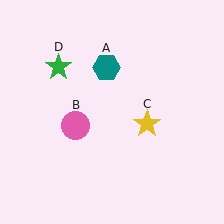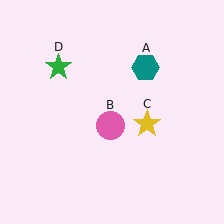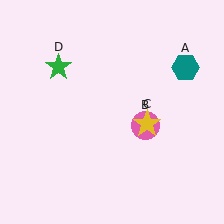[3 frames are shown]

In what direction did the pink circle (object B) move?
The pink circle (object B) moved right.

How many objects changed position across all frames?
2 objects changed position: teal hexagon (object A), pink circle (object B).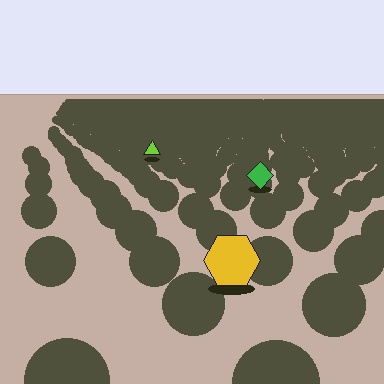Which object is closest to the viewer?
The yellow hexagon is closest. The texture marks near it are larger and more spread out.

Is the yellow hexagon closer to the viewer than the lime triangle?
Yes. The yellow hexagon is closer — you can tell from the texture gradient: the ground texture is coarser near it.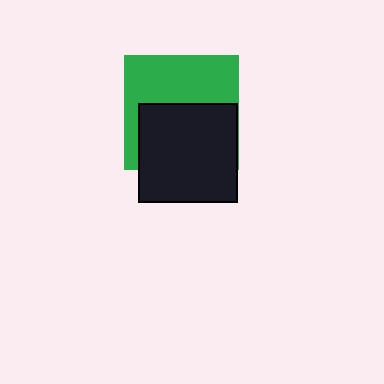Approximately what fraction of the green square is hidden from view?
Roughly 50% of the green square is hidden behind the black square.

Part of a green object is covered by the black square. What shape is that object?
It is a square.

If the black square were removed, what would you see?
You would see the complete green square.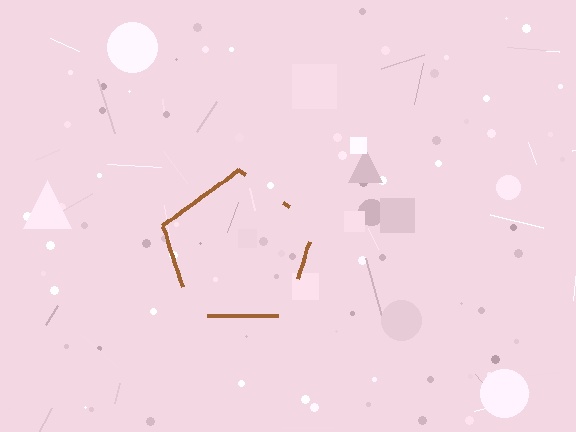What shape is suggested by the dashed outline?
The dashed outline suggests a pentagon.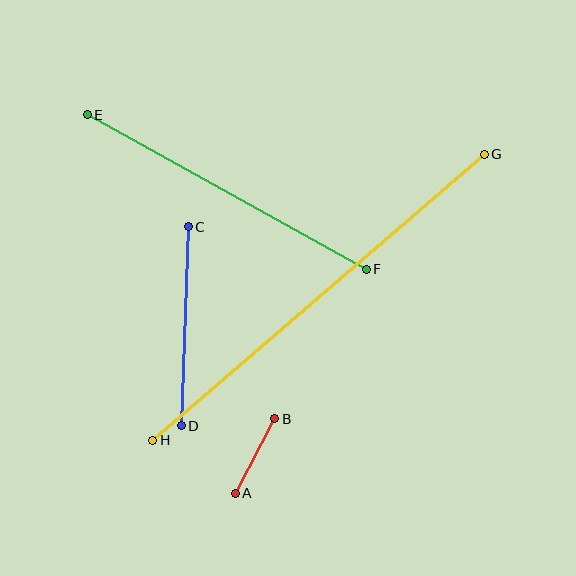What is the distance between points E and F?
The distance is approximately 319 pixels.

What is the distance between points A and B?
The distance is approximately 84 pixels.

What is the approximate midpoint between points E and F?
The midpoint is at approximately (227, 192) pixels.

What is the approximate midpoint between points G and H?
The midpoint is at approximately (318, 297) pixels.